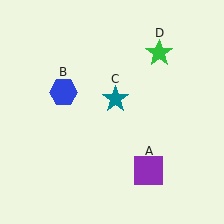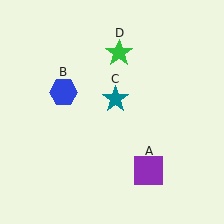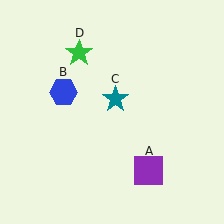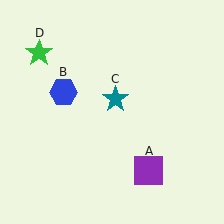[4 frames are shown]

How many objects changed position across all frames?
1 object changed position: green star (object D).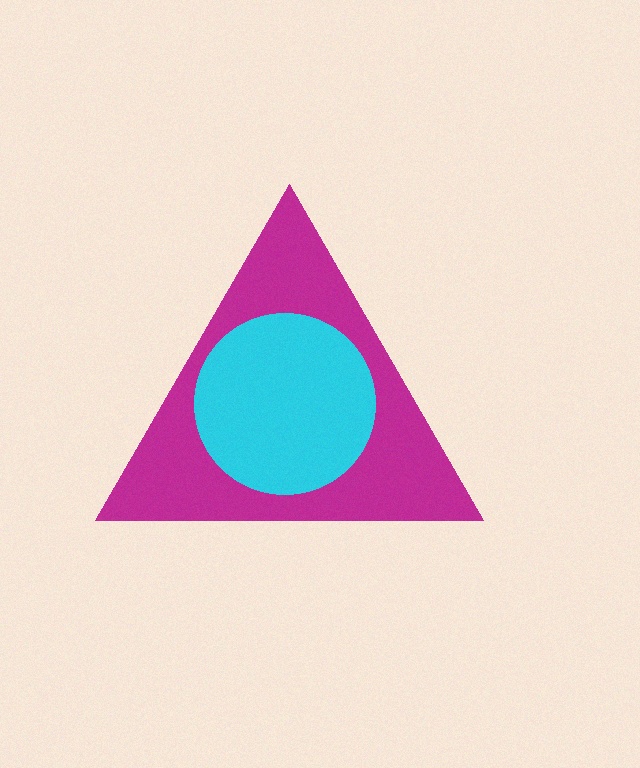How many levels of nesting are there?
2.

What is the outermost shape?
The magenta triangle.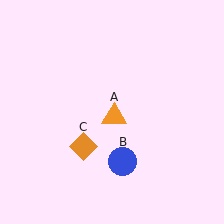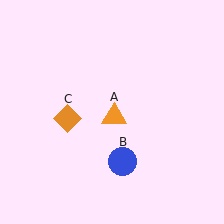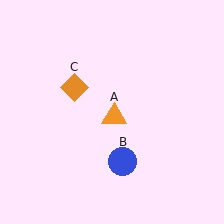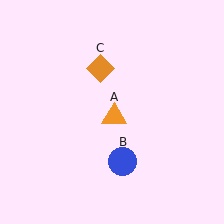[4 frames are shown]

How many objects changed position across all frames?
1 object changed position: orange diamond (object C).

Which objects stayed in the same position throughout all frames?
Orange triangle (object A) and blue circle (object B) remained stationary.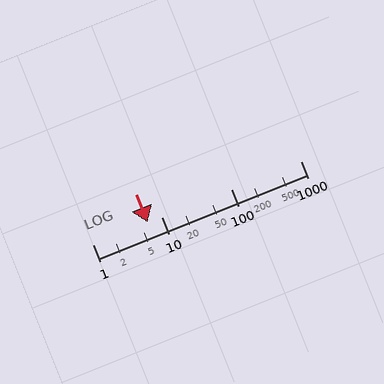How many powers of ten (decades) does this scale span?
The scale spans 3 decades, from 1 to 1000.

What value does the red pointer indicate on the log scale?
The pointer indicates approximately 6.3.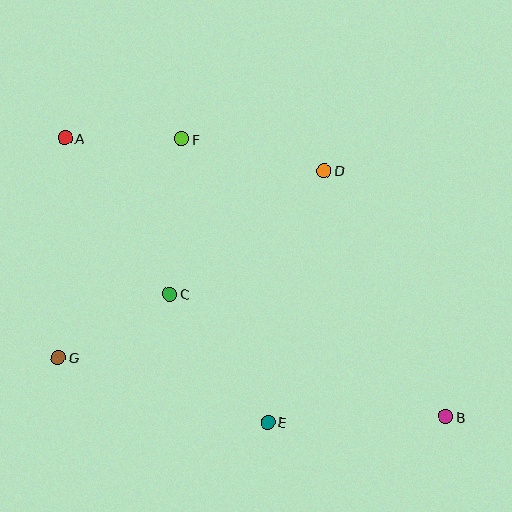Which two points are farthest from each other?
Points A and B are farthest from each other.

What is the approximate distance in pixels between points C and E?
The distance between C and E is approximately 161 pixels.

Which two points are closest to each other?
Points A and F are closest to each other.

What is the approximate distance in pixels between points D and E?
The distance between D and E is approximately 258 pixels.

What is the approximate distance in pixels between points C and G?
The distance between C and G is approximately 128 pixels.